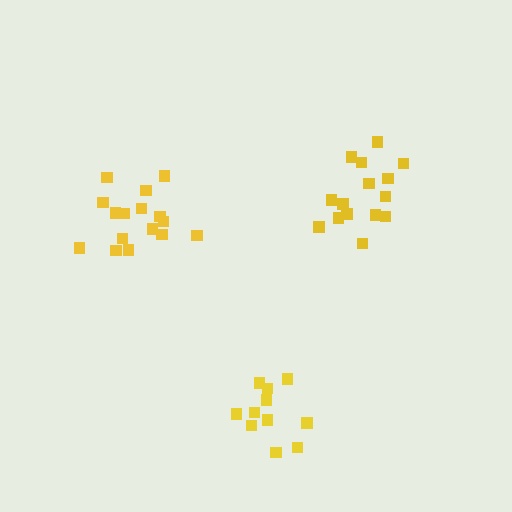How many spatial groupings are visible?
There are 3 spatial groupings.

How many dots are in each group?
Group 1: 15 dots, Group 2: 16 dots, Group 3: 11 dots (42 total).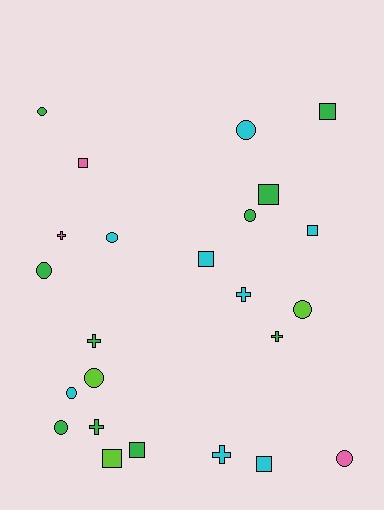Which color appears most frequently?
Green, with 10 objects.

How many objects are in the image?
There are 24 objects.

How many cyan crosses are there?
There are 2 cyan crosses.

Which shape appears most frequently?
Circle, with 10 objects.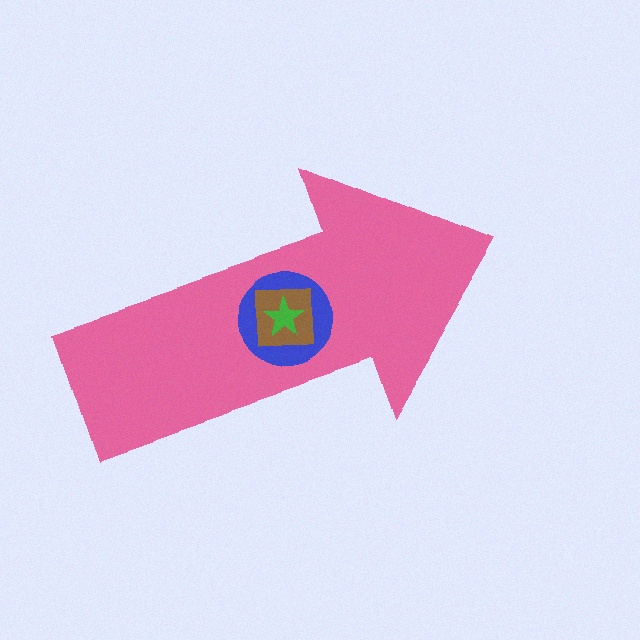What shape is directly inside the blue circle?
The brown square.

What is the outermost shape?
The pink arrow.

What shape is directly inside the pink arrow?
The blue circle.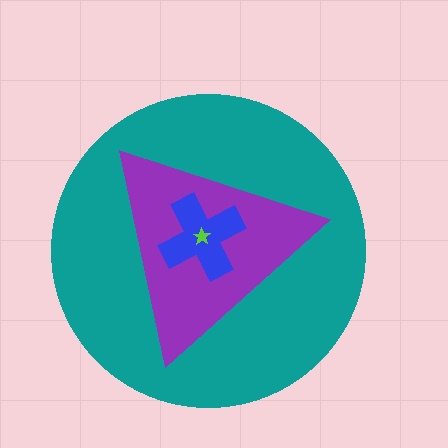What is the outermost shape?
The teal circle.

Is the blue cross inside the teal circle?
Yes.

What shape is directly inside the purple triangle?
The blue cross.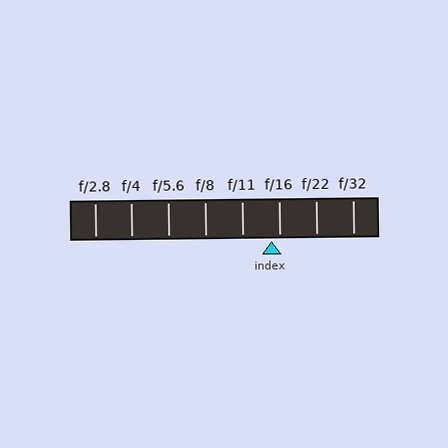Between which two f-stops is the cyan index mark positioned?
The index mark is between f/11 and f/16.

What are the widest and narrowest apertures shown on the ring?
The widest aperture shown is f/2.8 and the narrowest is f/32.